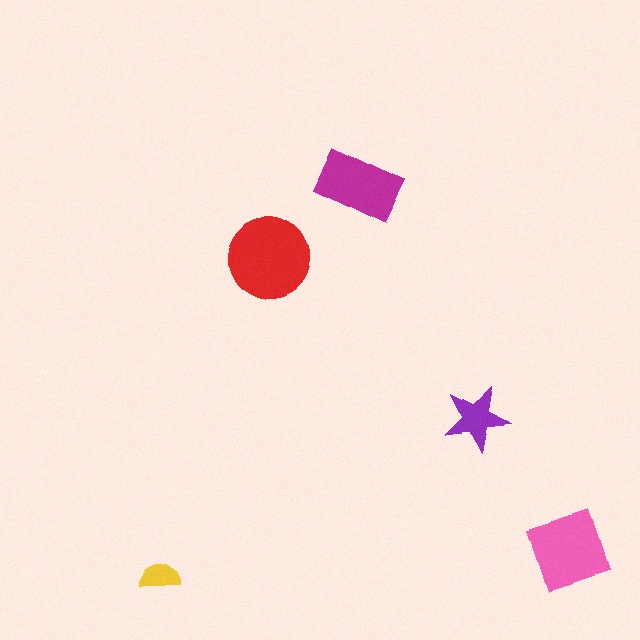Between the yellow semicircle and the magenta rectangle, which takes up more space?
The magenta rectangle.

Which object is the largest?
The red circle.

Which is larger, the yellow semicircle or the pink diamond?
The pink diamond.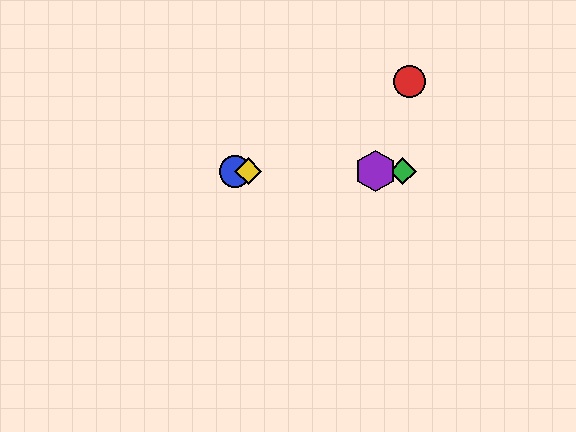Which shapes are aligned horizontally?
The blue circle, the green diamond, the yellow diamond, the purple hexagon are aligned horizontally.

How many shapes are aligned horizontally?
4 shapes (the blue circle, the green diamond, the yellow diamond, the purple hexagon) are aligned horizontally.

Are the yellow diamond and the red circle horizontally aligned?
No, the yellow diamond is at y≈171 and the red circle is at y≈81.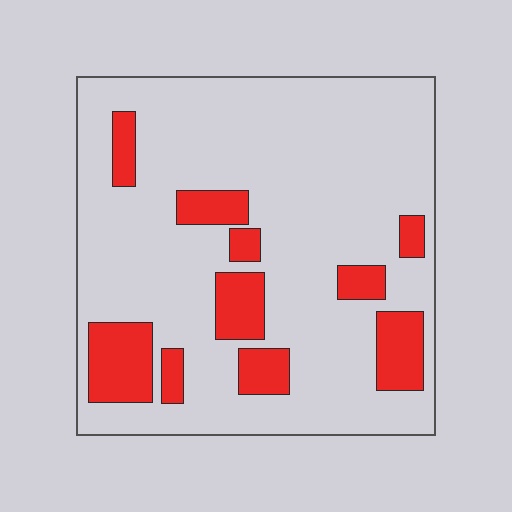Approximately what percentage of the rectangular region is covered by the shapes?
Approximately 20%.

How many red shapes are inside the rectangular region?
10.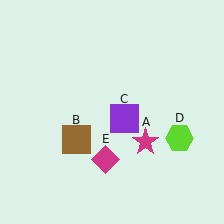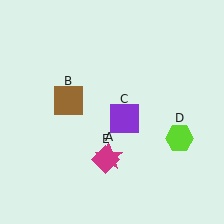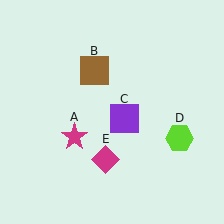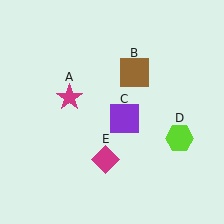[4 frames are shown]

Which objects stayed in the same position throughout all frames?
Purple square (object C) and lime hexagon (object D) and magenta diamond (object E) remained stationary.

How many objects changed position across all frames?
2 objects changed position: magenta star (object A), brown square (object B).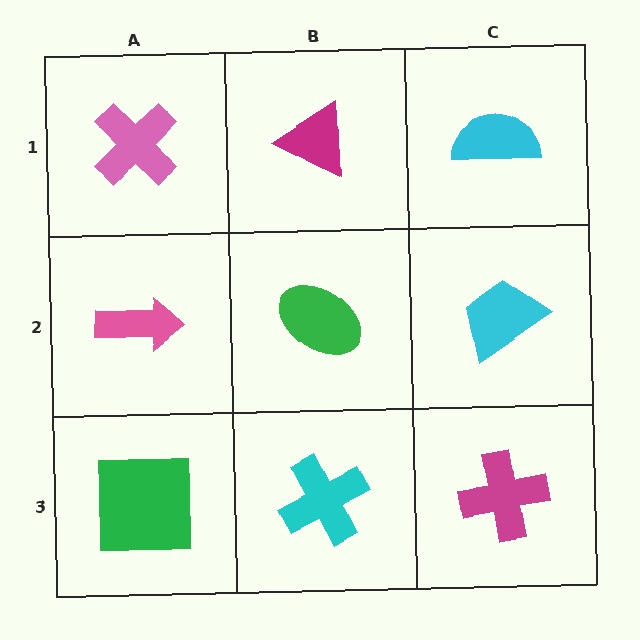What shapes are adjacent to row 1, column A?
A pink arrow (row 2, column A), a magenta triangle (row 1, column B).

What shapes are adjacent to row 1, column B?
A green ellipse (row 2, column B), a pink cross (row 1, column A), a cyan semicircle (row 1, column C).